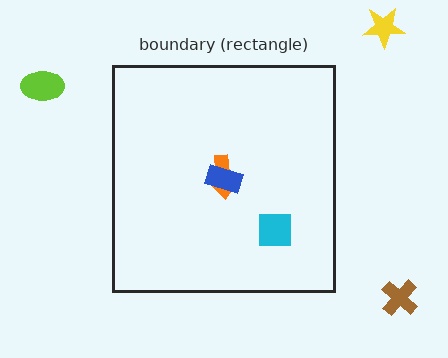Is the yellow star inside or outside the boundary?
Outside.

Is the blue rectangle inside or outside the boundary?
Inside.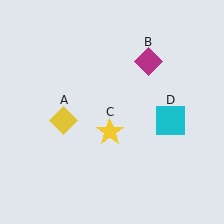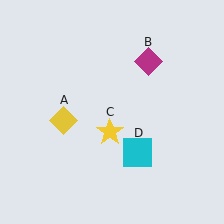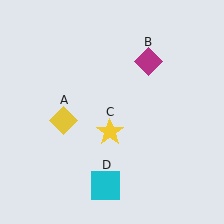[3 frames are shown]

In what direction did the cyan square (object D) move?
The cyan square (object D) moved down and to the left.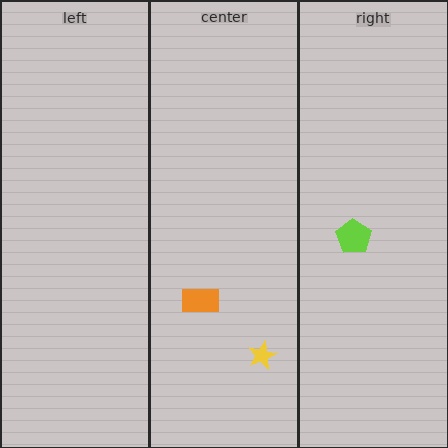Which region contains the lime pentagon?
The right region.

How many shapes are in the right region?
1.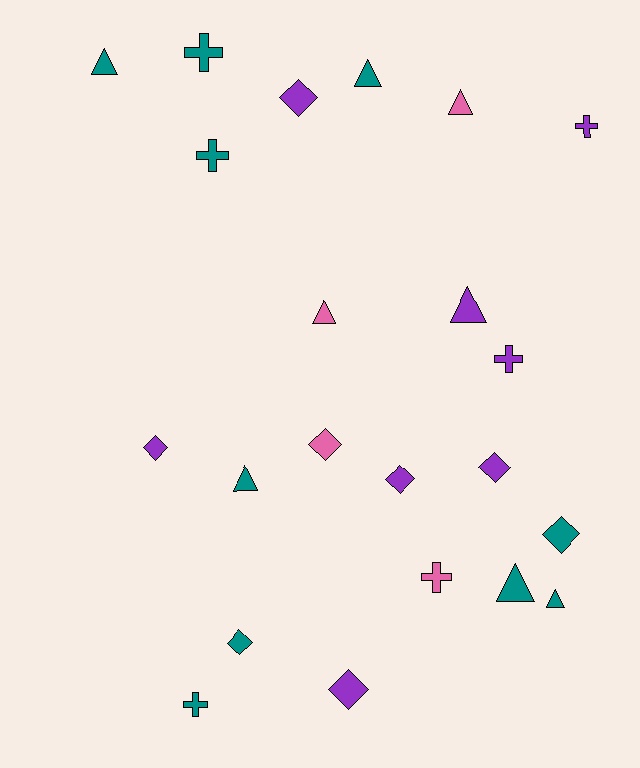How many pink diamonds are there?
There is 1 pink diamond.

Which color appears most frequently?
Teal, with 10 objects.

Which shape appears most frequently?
Diamond, with 8 objects.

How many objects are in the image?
There are 22 objects.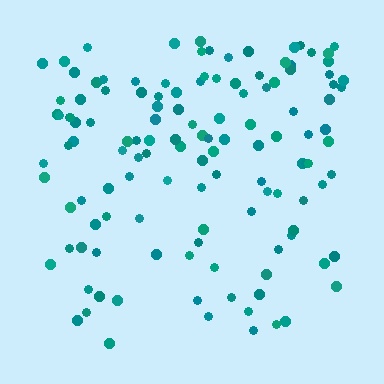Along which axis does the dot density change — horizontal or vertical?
Vertical.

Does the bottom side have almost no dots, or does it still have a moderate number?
Still a moderate number, just noticeably fewer than the top.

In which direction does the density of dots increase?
From bottom to top, with the top side densest.